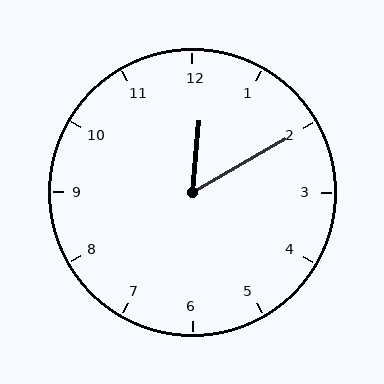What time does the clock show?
12:10.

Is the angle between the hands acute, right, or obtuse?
It is acute.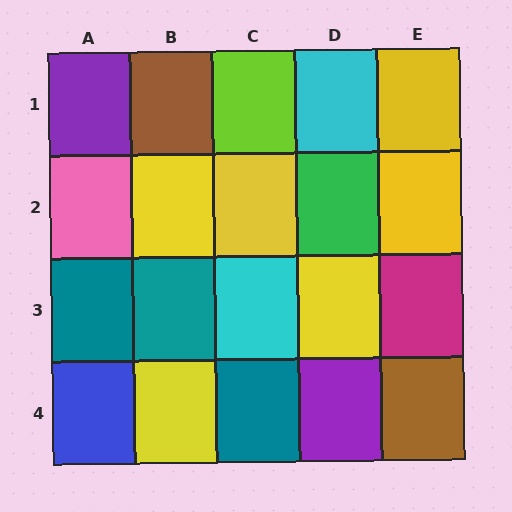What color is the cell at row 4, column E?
Brown.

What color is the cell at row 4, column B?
Yellow.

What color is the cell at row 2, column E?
Yellow.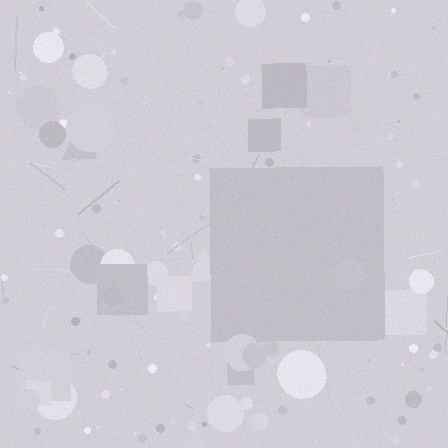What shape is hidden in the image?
A square is hidden in the image.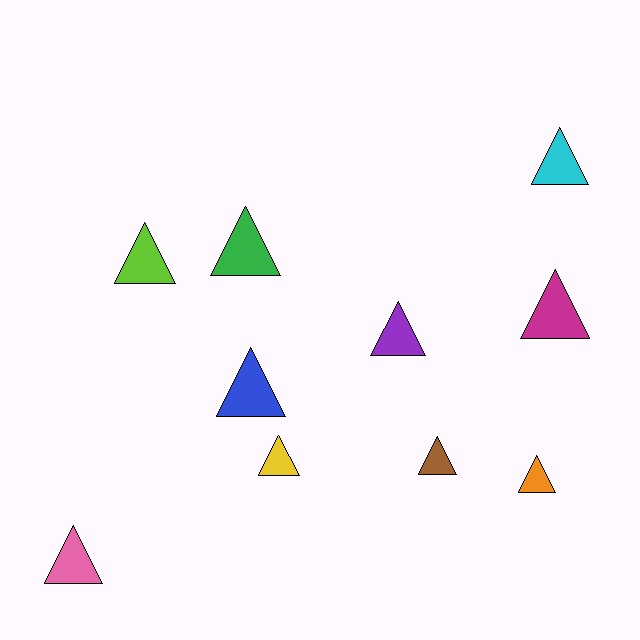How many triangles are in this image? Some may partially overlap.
There are 10 triangles.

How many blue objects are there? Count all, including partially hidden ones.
There is 1 blue object.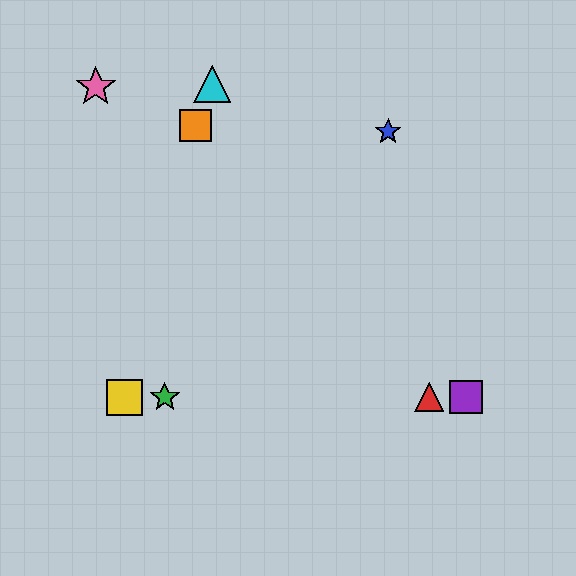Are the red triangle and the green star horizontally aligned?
Yes, both are at y≈397.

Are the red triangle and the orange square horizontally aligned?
No, the red triangle is at y≈397 and the orange square is at y≈126.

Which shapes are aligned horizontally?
The red triangle, the green star, the yellow square, the purple square are aligned horizontally.